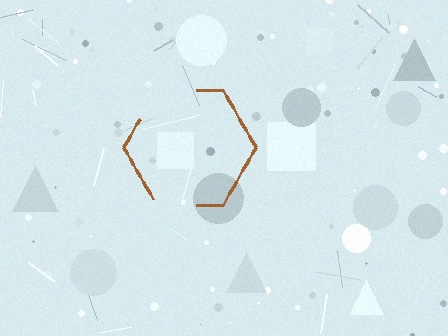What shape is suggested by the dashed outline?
The dashed outline suggests a hexagon.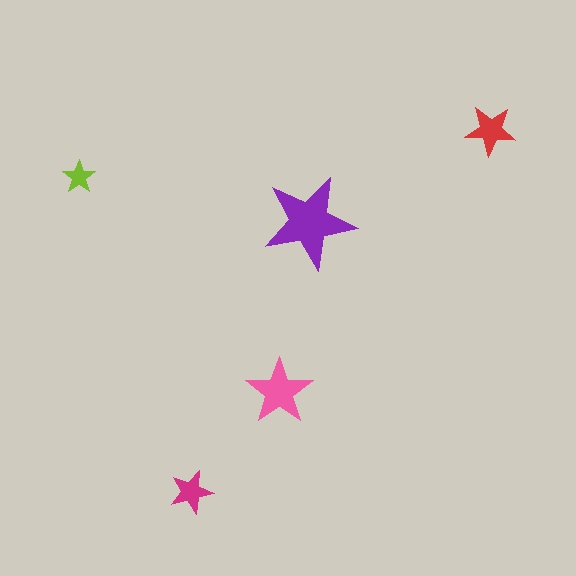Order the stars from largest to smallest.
the purple one, the pink one, the red one, the magenta one, the lime one.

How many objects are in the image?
There are 5 objects in the image.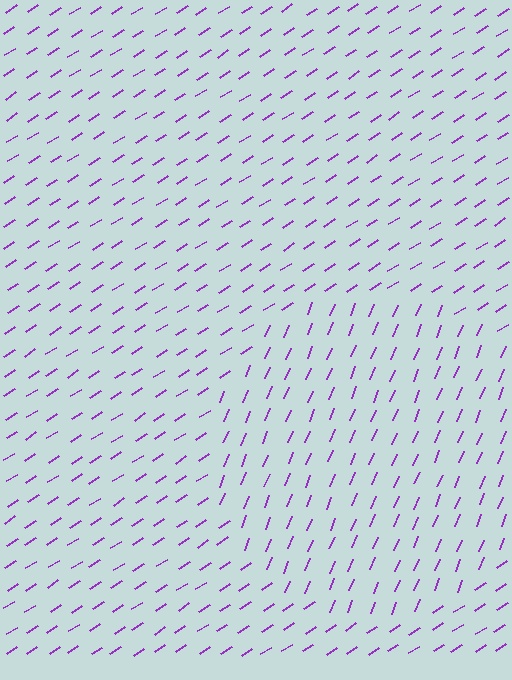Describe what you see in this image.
The image is filled with small purple line segments. A circle region in the image has lines oriented differently from the surrounding lines, creating a visible texture boundary.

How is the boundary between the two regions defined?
The boundary is defined purely by a change in line orientation (approximately 35 degrees difference). All lines are the same color and thickness.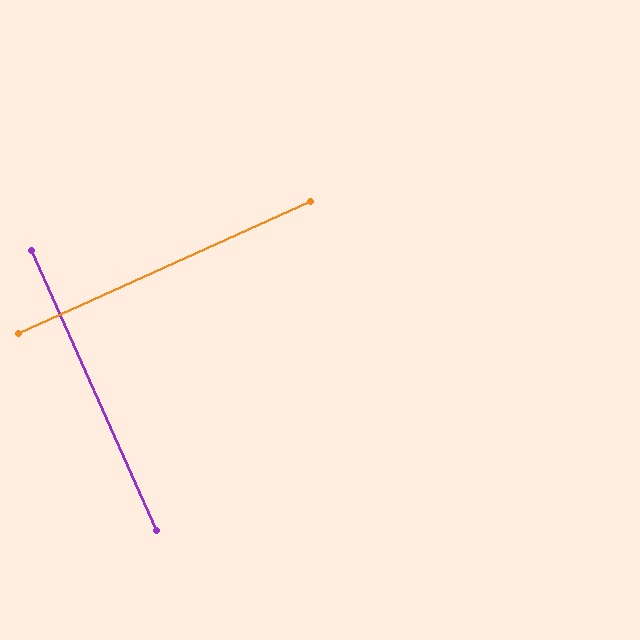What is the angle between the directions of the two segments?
Approximately 90 degrees.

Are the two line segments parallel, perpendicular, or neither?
Perpendicular — they meet at approximately 90°.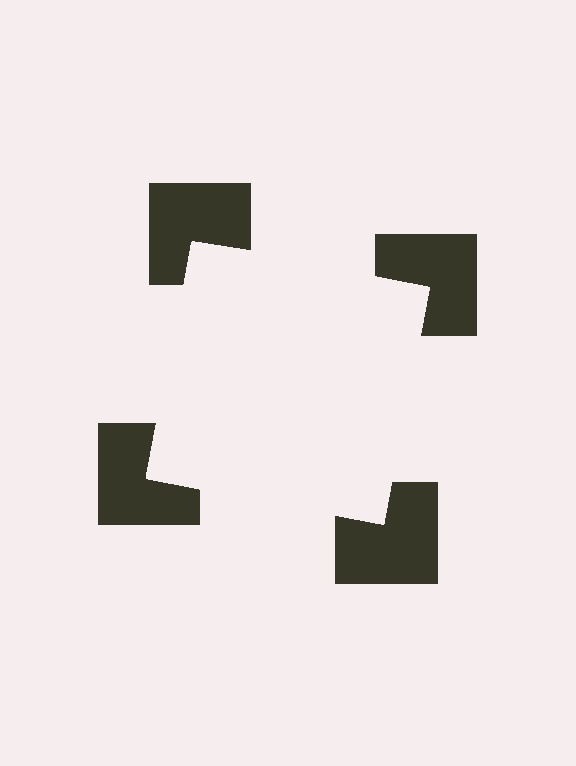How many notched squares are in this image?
There are 4 — one at each vertex of the illusory square.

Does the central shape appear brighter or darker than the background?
It typically appears slightly brighter than the background, even though no actual brightness change is drawn.